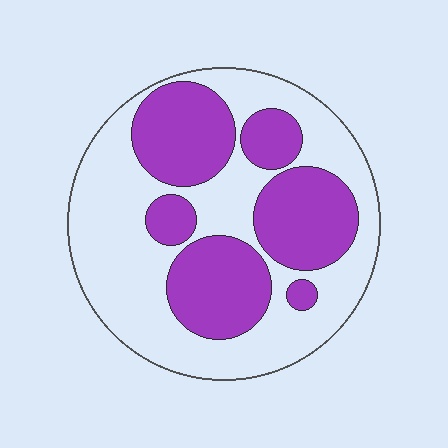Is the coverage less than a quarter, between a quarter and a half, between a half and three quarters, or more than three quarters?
Between a quarter and a half.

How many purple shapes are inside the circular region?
6.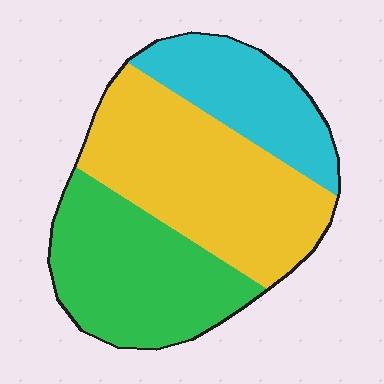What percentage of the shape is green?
Green covers 34% of the shape.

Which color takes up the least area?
Cyan, at roughly 20%.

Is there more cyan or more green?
Green.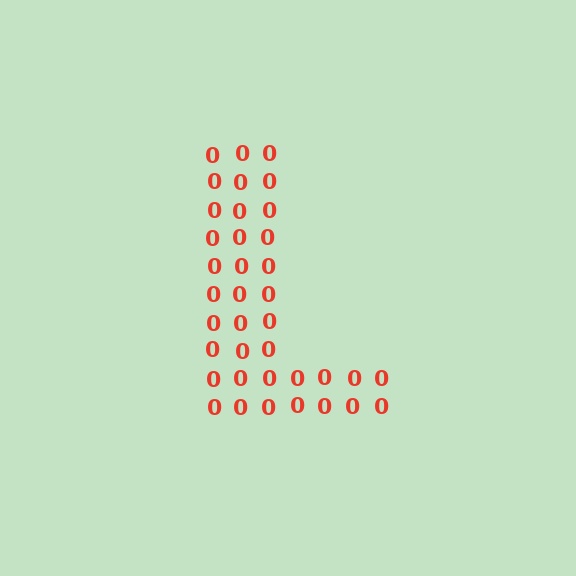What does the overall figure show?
The overall figure shows the letter L.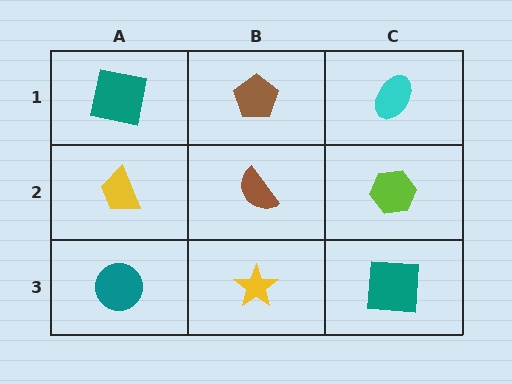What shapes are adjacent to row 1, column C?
A lime hexagon (row 2, column C), a brown pentagon (row 1, column B).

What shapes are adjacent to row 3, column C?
A lime hexagon (row 2, column C), a yellow star (row 3, column B).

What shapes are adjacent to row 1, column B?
A brown semicircle (row 2, column B), a teal square (row 1, column A), a cyan ellipse (row 1, column C).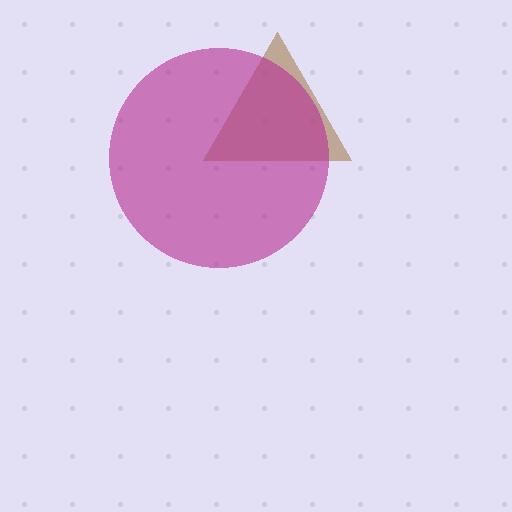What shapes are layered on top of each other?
The layered shapes are: a brown triangle, a magenta circle.